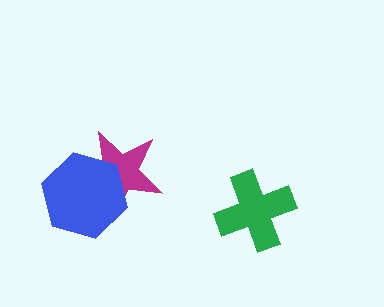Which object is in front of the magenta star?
The blue hexagon is in front of the magenta star.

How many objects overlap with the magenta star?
1 object overlaps with the magenta star.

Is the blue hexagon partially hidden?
No, no other shape covers it.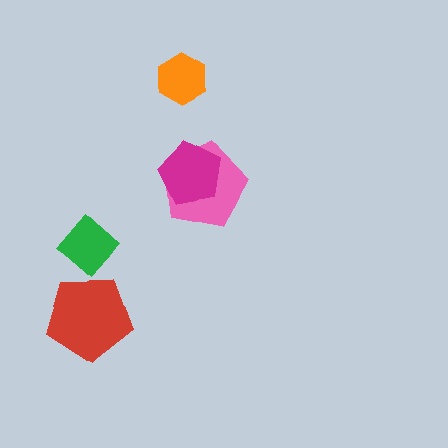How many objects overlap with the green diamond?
0 objects overlap with the green diamond.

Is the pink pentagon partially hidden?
Yes, it is partially covered by another shape.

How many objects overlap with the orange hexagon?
0 objects overlap with the orange hexagon.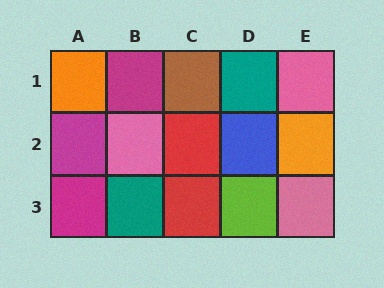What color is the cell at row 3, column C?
Red.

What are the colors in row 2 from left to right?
Magenta, pink, red, blue, orange.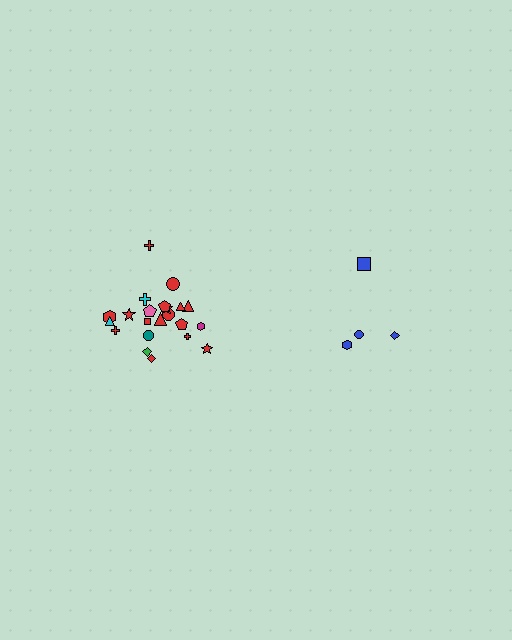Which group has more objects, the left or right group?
The left group.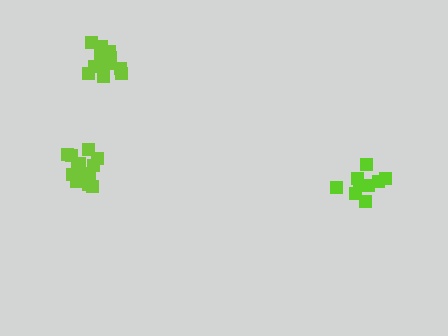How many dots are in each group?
Group 1: 13 dots, Group 2: 9 dots, Group 3: 13 dots (35 total).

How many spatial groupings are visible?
There are 3 spatial groupings.